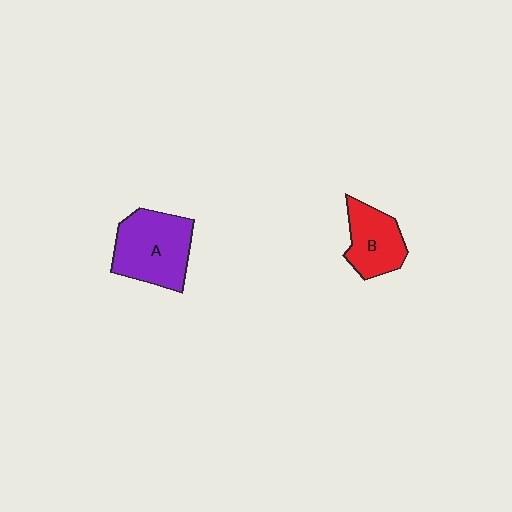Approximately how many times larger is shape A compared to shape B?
Approximately 1.4 times.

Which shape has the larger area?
Shape A (purple).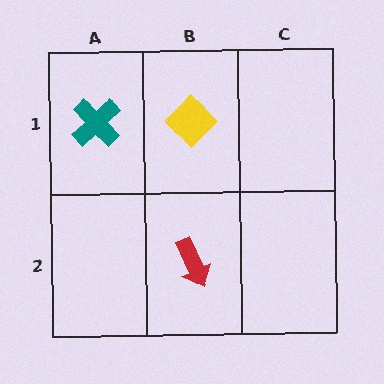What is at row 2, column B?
A red arrow.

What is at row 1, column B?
A yellow diamond.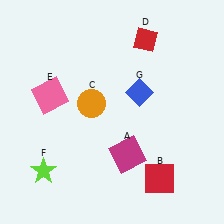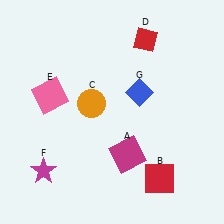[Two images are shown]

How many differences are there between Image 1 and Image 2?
There is 1 difference between the two images.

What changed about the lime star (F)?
In Image 1, F is lime. In Image 2, it changed to magenta.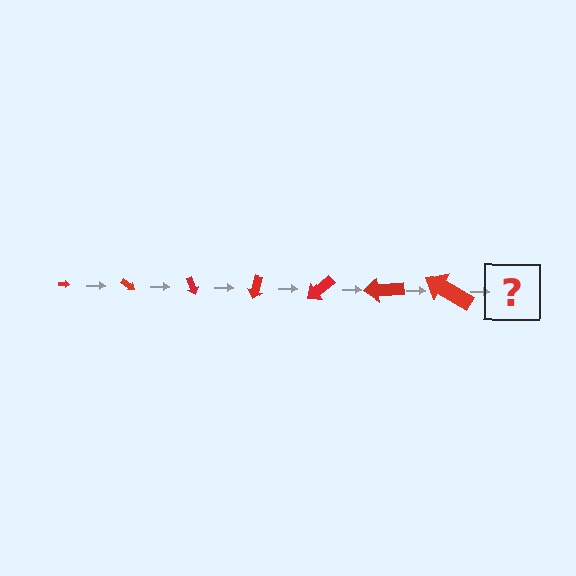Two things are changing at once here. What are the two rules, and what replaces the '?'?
The two rules are that the arrow grows larger each step and it rotates 35 degrees each step. The '?' should be an arrow, larger than the previous one and rotated 245 degrees from the start.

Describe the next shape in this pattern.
It should be an arrow, larger than the previous one and rotated 245 degrees from the start.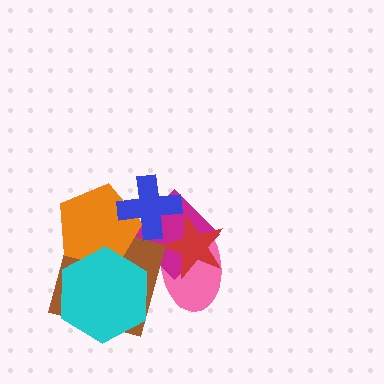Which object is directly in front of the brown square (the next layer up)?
The orange pentagon is directly in front of the brown square.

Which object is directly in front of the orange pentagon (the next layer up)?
The blue cross is directly in front of the orange pentagon.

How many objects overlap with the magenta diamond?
5 objects overlap with the magenta diamond.